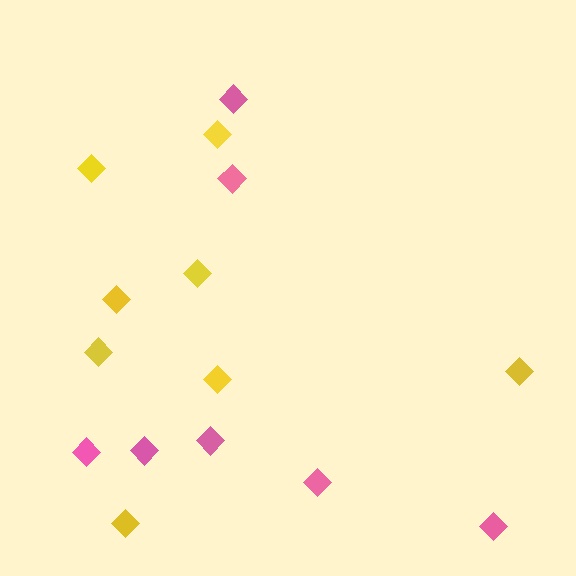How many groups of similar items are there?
There are 2 groups: one group of pink diamonds (7) and one group of yellow diamonds (8).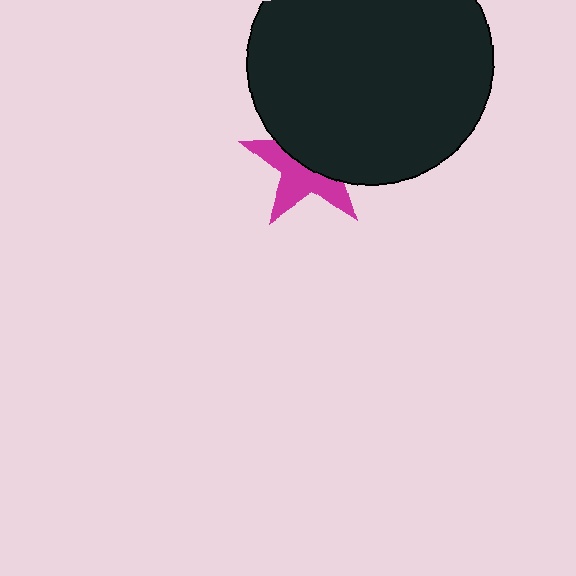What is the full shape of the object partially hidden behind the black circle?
The partially hidden object is a magenta star.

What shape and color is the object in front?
The object in front is a black circle.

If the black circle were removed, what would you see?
You would see the complete magenta star.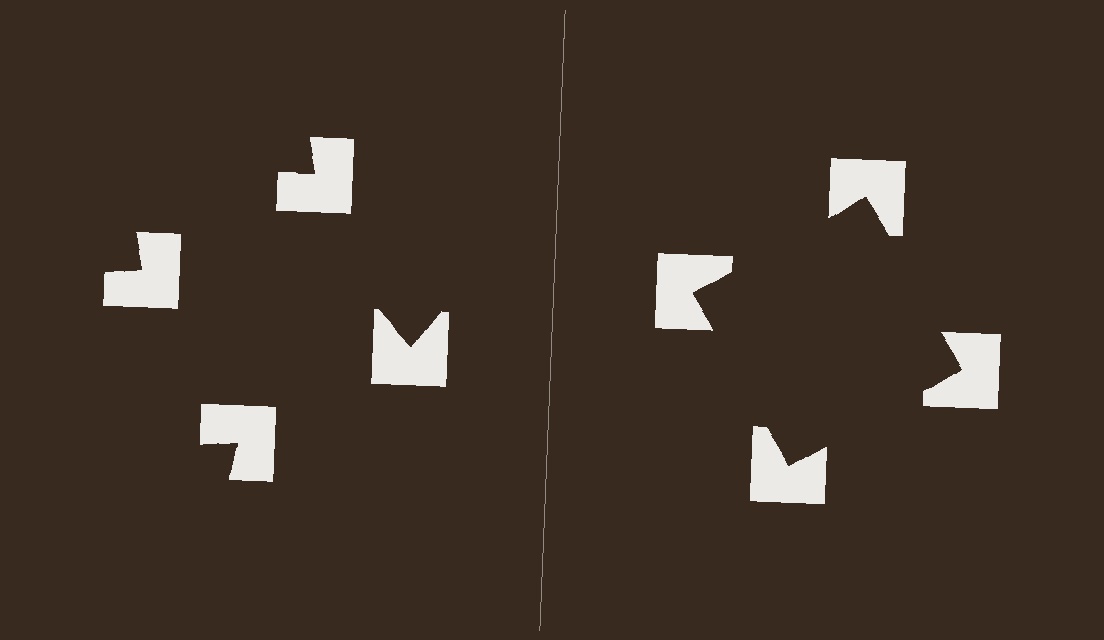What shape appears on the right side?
An illusory square.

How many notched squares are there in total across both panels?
8 — 4 on each side.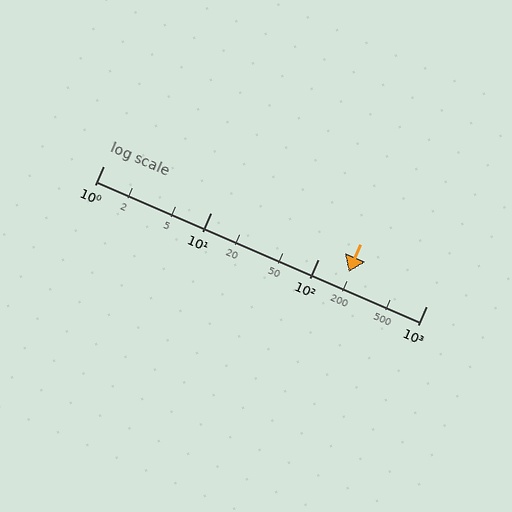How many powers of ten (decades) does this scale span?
The scale spans 3 decades, from 1 to 1000.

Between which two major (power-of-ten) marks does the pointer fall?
The pointer is between 100 and 1000.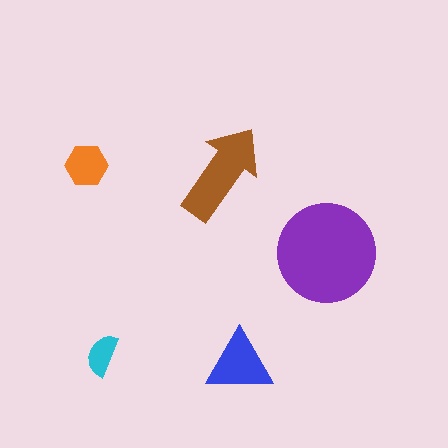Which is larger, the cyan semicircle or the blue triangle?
The blue triangle.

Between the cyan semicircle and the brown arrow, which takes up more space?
The brown arrow.